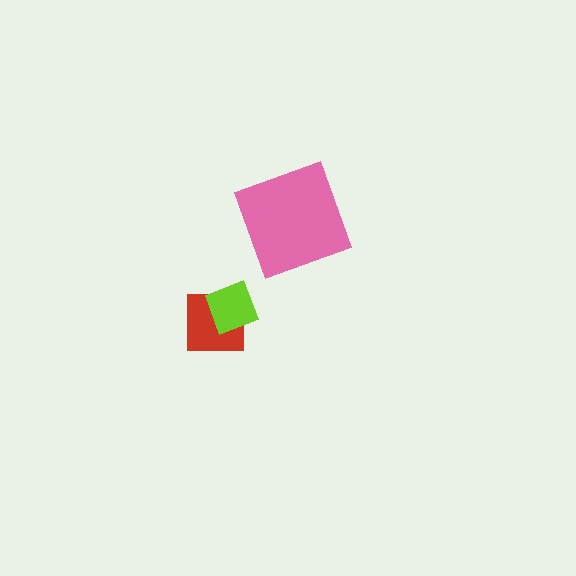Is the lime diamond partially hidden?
No, no other shape covers it.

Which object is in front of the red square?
The lime diamond is in front of the red square.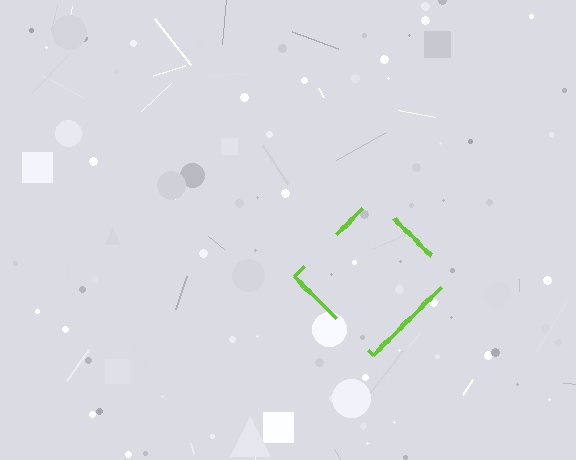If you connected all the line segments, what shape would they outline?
They would outline a diamond.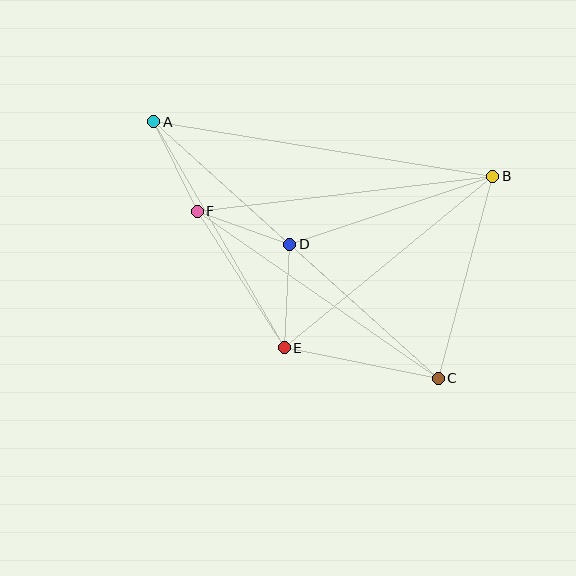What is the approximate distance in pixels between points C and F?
The distance between C and F is approximately 293 pixels.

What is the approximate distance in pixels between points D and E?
The distance between D and E is approximately 103 pixels.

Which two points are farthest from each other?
Points A and C are farthest from each other.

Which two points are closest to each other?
Points D and F are closest to each other.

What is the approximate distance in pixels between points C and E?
The distance between C and E is approximately 157 pixels.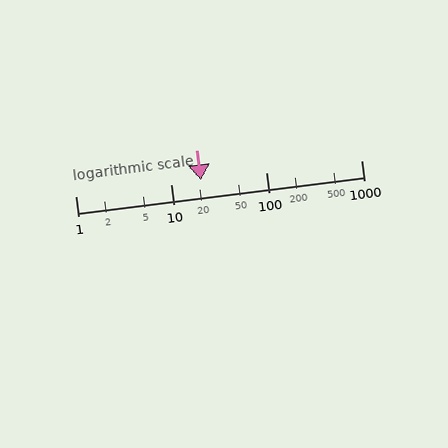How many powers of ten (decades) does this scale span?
The scale spans 3 decades, from 1 to 1000.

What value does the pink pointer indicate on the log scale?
The pointer indicates approximately 21.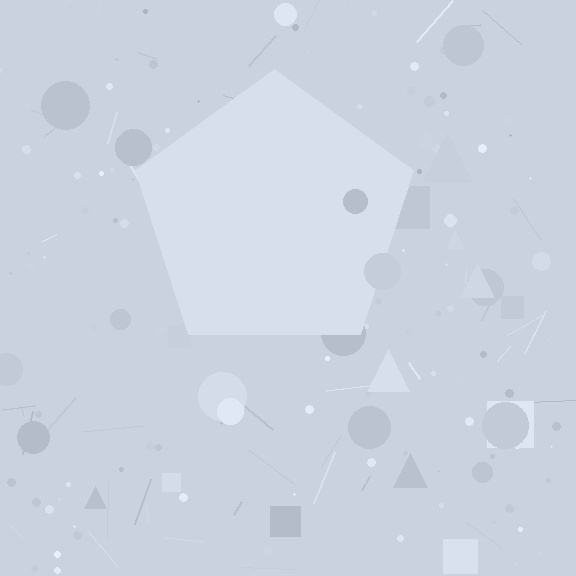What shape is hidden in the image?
A pentagon is hidden in the image.